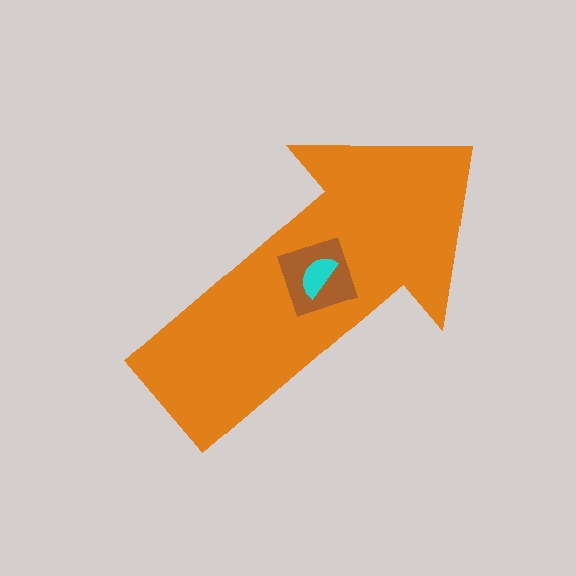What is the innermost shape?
The cyan semicircle.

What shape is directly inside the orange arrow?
The brown diamond.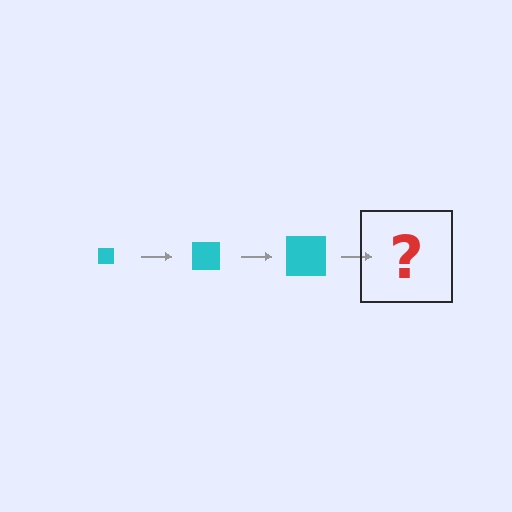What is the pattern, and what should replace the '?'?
The pattern is that the square gets progressively larger each step. The '?' should be a cyan square, larger than the previous one.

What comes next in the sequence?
The next element should be a cyan square, larger than the previous one.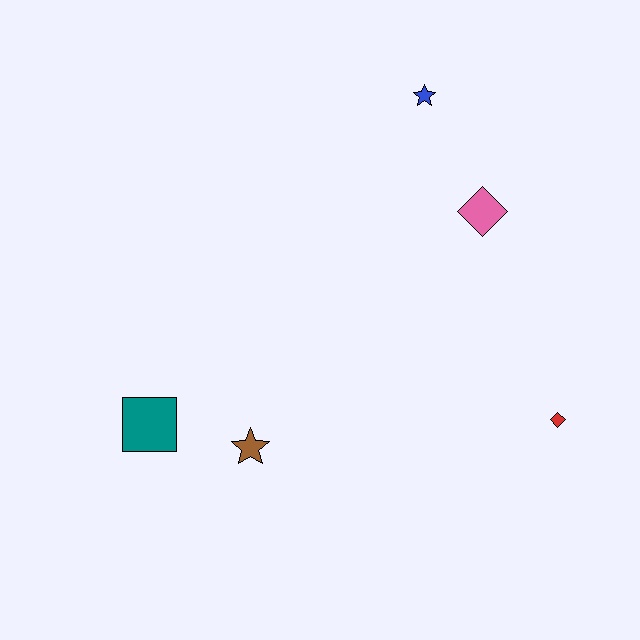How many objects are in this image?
There are 5 objects.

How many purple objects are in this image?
There are no purple objects.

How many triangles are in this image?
There are no triangles.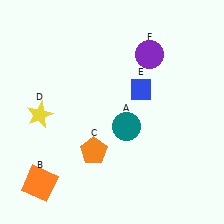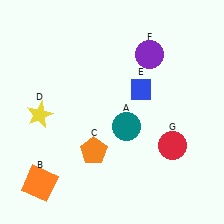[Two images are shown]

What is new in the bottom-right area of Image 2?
A red circle (G) was added in the bottom-right area of Image 2.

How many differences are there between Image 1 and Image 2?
There is 1 difference between the two images.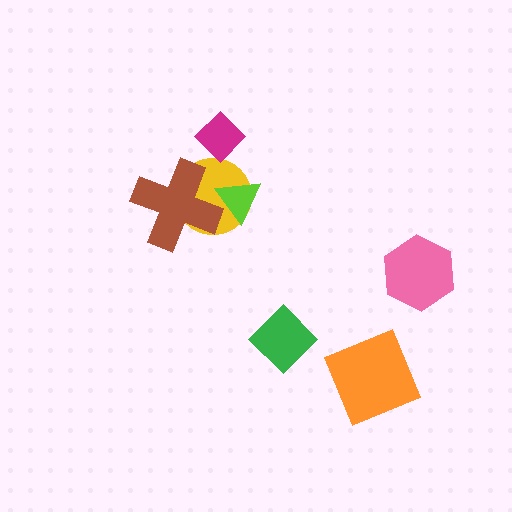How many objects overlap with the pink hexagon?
0 objects overlap with the pink hexagon.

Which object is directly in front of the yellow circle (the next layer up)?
The lime triangle is directly in front of the yellow circle.